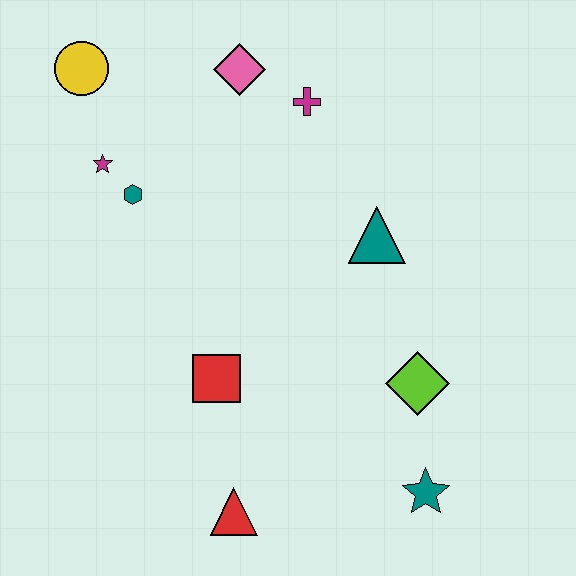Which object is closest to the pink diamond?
The magenta cross is closest to the pink diamond.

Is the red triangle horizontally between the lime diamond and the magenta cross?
No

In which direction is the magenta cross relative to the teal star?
The magenta cross is above the teal star.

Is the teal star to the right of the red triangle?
Yes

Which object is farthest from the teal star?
The yellow circle is farthest from the teal star.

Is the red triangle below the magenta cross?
Yes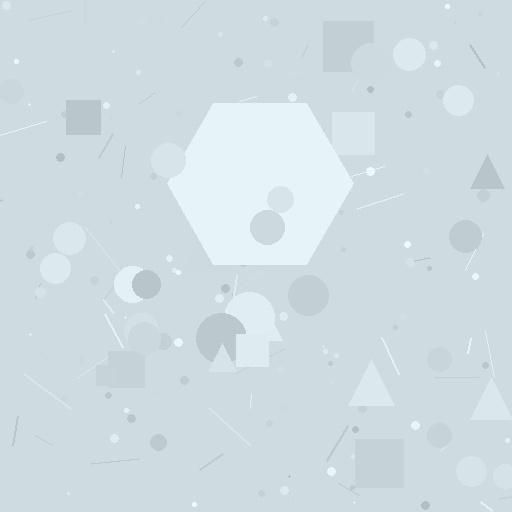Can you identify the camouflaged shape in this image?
The camouflaged shape is a hexagon.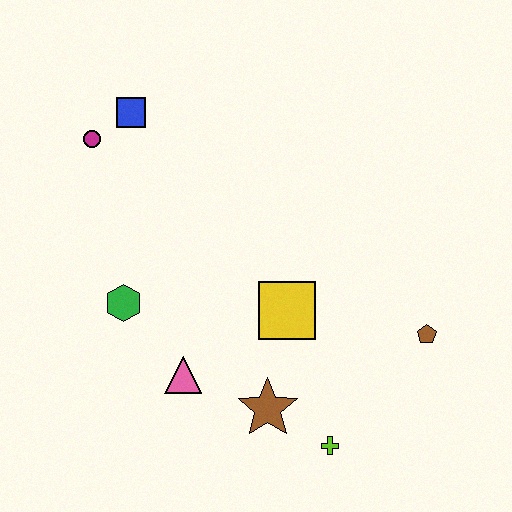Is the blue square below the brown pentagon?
No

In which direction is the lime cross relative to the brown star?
The lime cross is to the right of the brown star.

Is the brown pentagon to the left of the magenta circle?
No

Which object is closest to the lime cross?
The brown star is closest to the lime cross.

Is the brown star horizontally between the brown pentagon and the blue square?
Yes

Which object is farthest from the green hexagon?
The brown pentagon is farthest from the green hexagon.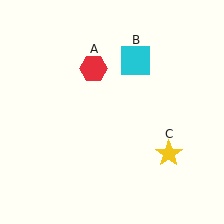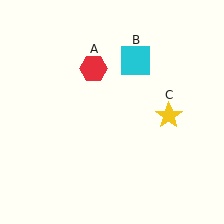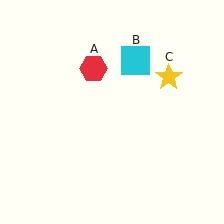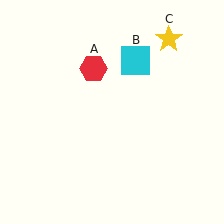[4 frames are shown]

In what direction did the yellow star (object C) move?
The yellow star (object C) moved up.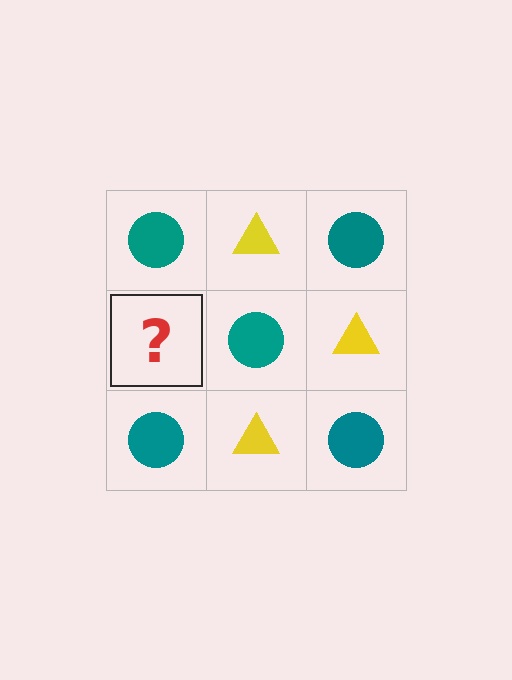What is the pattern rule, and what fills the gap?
The rule is that it alternates teal circle and yellow triangle in a checkerboard pattern. The gap should be filled with a yellow triangle.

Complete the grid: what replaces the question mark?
The question mark should be replaced with a yellow triangle.